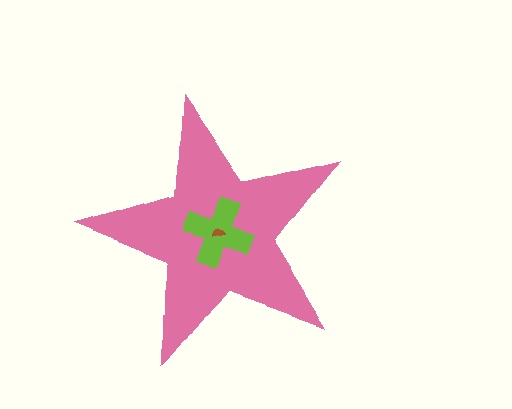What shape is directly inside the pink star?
The lime cross.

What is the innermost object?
The brown semicircle.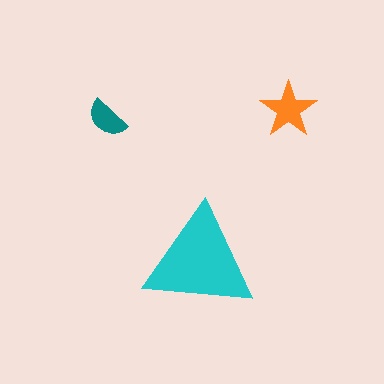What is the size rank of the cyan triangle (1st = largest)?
1st.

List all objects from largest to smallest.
The cyan triangle, the orange star, the teal semicircle.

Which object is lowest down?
The cyan triangle is bottommost.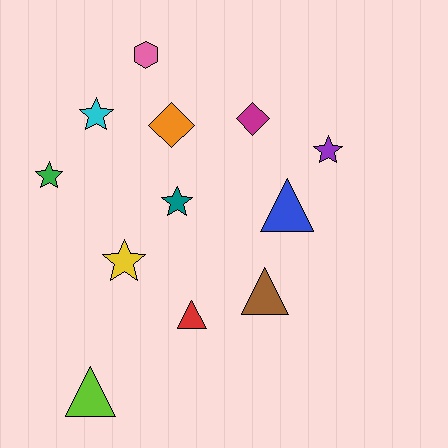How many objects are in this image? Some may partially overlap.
There are 12 objects.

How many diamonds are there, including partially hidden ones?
There are 2 diamonds.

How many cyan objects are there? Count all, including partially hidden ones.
There is 1 cyan object.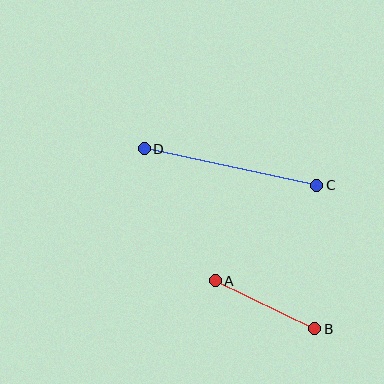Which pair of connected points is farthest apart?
Points C and D are farthest apart.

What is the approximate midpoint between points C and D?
The midpoint is at approximately (230, 167) pixels.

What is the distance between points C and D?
The distance is approximately 176 pixels.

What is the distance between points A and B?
The distance is approximately 111 pixels.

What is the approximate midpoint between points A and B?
The midpoint is at approximately (265, 305) pixels.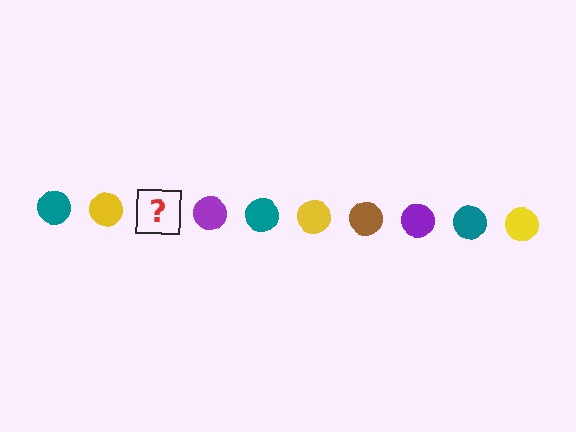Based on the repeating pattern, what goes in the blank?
The blank should be a brown circle.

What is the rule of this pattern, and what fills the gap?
The rule is that the pattern cycles through teal, yellow, brown, purple circles. The gap should be filled with a brown circle.